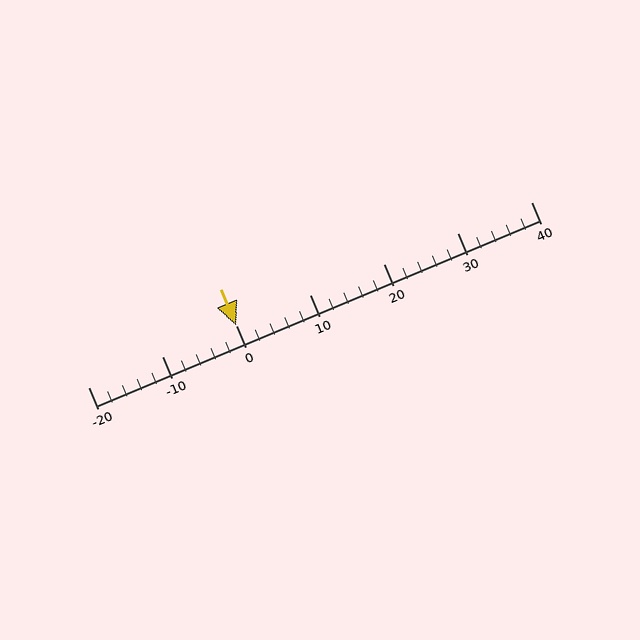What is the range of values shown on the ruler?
The ruler shows values from -20 to 40.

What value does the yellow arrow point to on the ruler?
The yellow arrow points to approximately 0.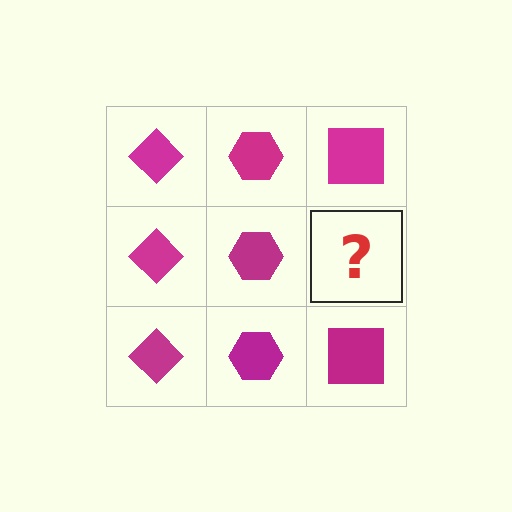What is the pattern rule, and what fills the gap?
The rule is that each column has a consistent shape. The gap should be filled with a magenta square.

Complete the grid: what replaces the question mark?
The question mark should be replaced with a magenta square.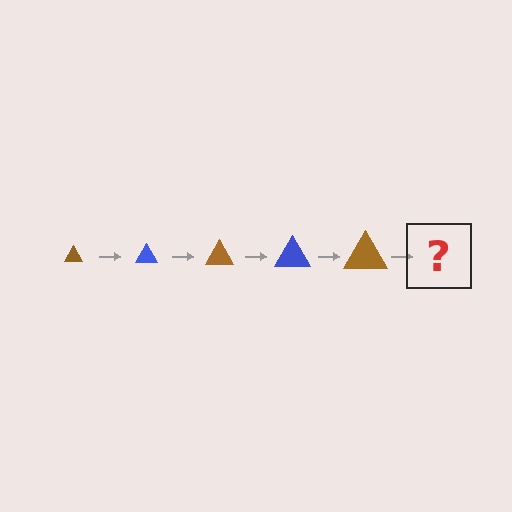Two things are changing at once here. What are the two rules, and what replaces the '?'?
The two rules are that the triangle grows larger each step and the color cycles through brown and blue. The '?' should be a blue triangle, larger than the previous one.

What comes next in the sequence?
The next element should be a blue triangle, larger than the previous one.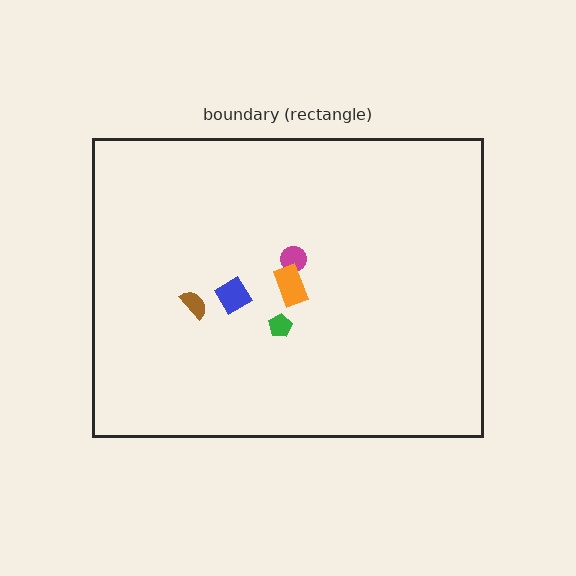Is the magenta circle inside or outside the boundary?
Inside.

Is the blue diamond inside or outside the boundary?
Inside.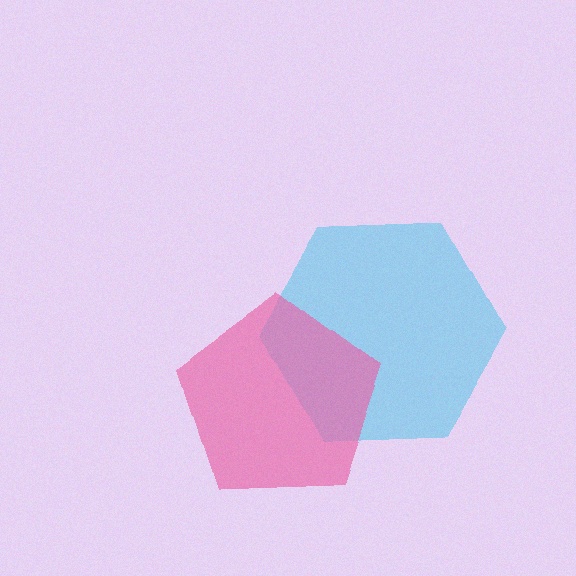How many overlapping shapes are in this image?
There are 2 overlapping shapes in the image.